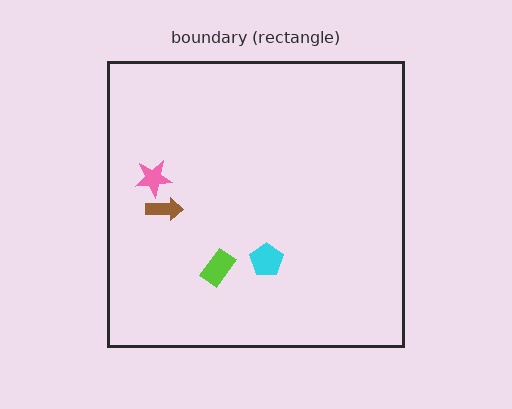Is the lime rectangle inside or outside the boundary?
Inside.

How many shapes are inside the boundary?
4 inside, 0 outside.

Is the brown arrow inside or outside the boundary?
Inside.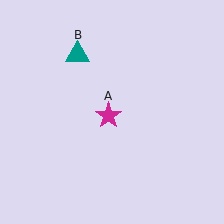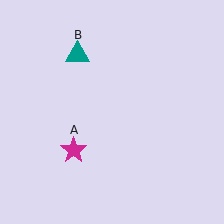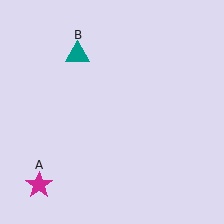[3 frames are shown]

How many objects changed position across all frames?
1 object changed position: magenta star (object A).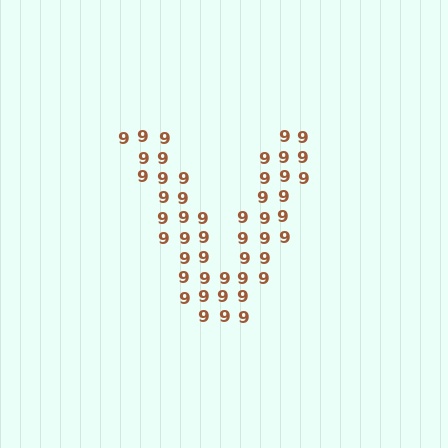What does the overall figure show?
The overall figure shows the letter V.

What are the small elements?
The small elements are digit 9's.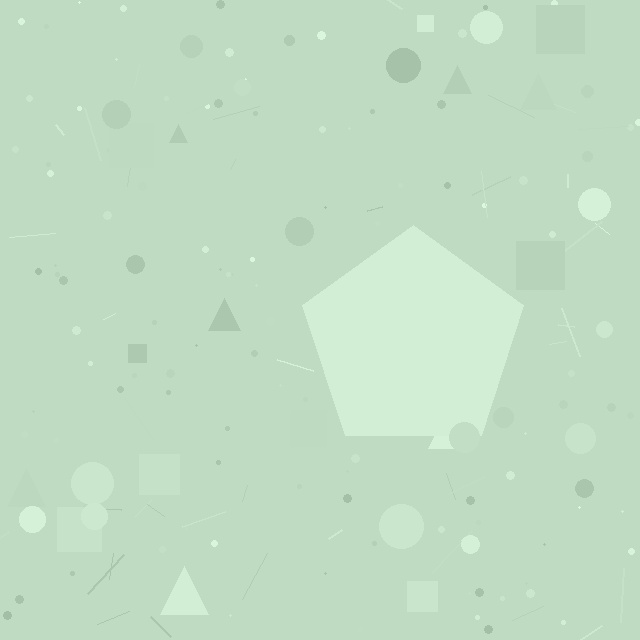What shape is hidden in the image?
A pentagon is hidden in the image.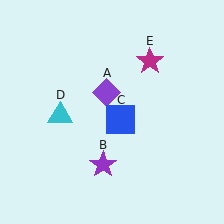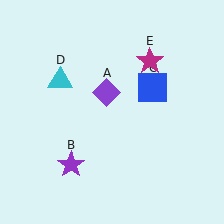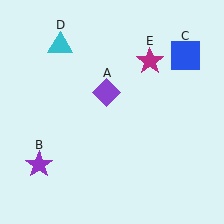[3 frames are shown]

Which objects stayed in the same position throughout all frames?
Purple diamond (object A) and magenta star (object E) remained stationary.